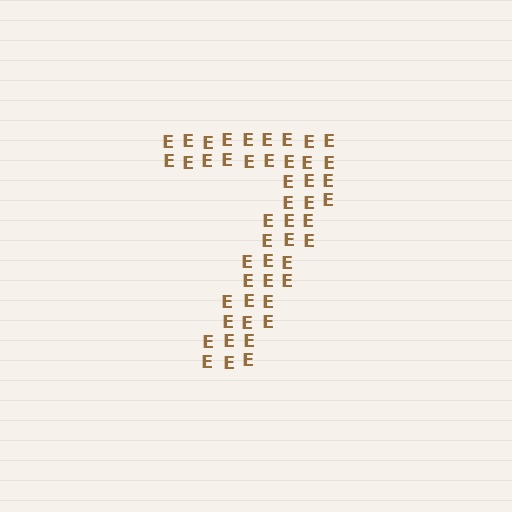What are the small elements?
The small elements are letter E's.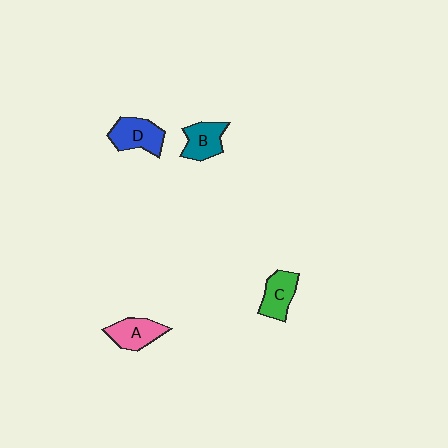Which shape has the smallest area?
Shape C (green).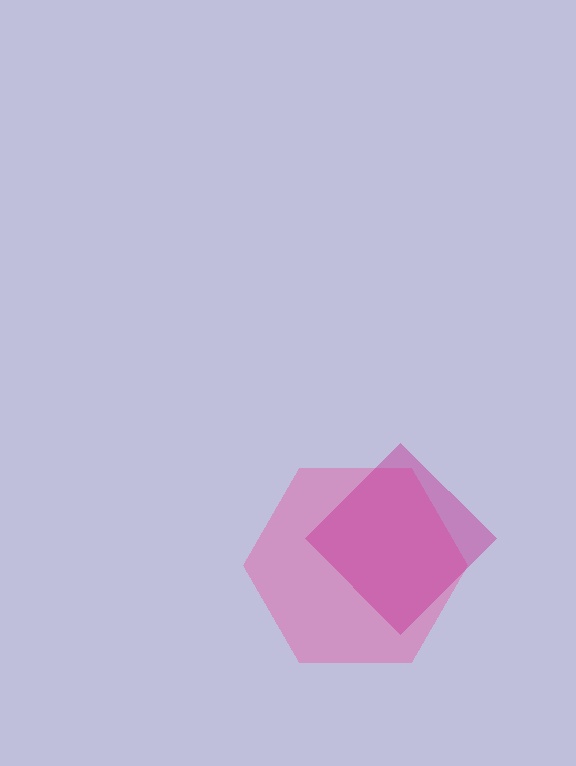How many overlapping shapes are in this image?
There are 2 overlapping shapes in the image.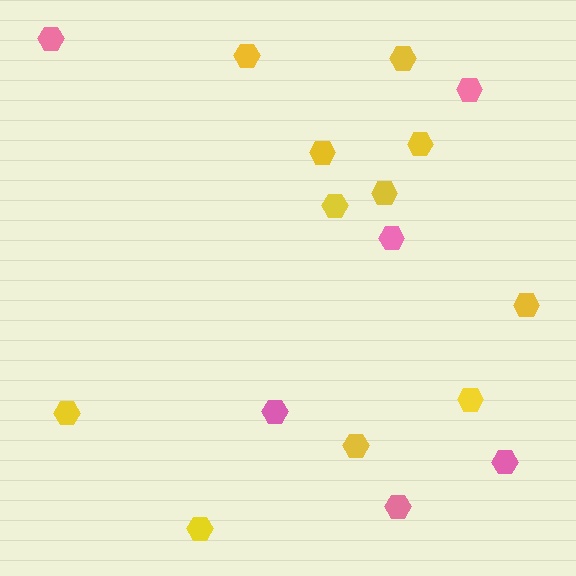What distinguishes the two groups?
There are 2 groups: one group of yellow hexagons (11) and one group of pink hexagons (6).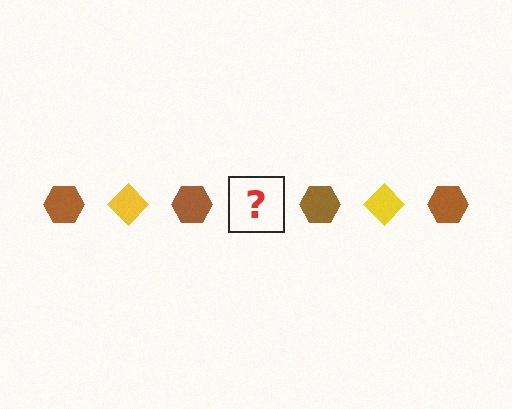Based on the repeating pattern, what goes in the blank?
The blank should be a yellow diamond.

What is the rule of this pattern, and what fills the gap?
The rule is that the pattern alternates between brown hexagon and yellow diamond. The gap should be filled with a yellow diamond.